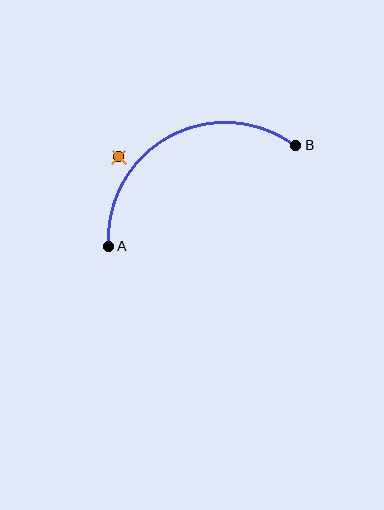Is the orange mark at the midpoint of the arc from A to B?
No — the orange mark does not lie on the arc at all. It sits slightly outside the curve.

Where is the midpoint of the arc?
The arc midpoint is the point on the curve farthest from the straight line joining A and B. It sits above that line.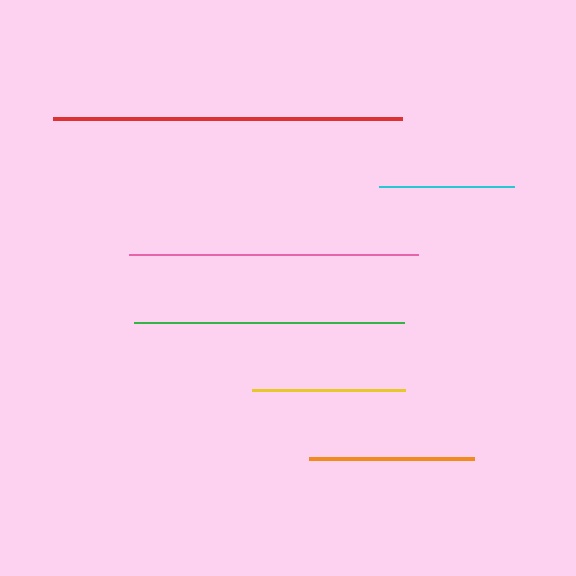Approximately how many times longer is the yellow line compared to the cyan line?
The yellow line is approximately 1.1 times the length of the cyan line.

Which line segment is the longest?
The red line is the longest at approximately 350 pixels.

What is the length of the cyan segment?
The cyan segment is approximately 135 pixels long.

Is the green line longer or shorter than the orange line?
The green line is longer than the orange line.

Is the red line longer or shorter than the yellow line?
The red line is longer than the yellow line.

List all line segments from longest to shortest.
From longest to shortest: red, pink, green, orange, yellow, cyan.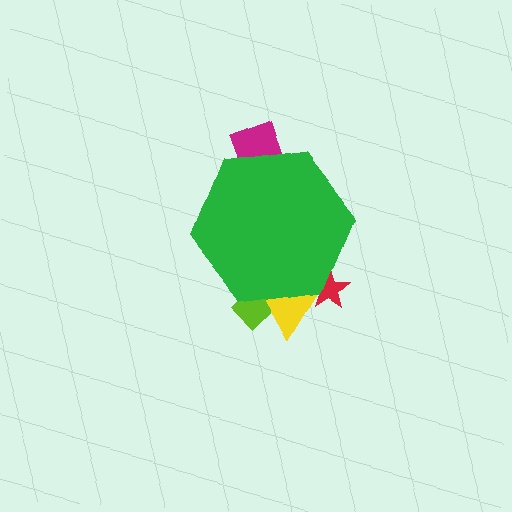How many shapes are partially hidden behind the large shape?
4 shapes are partially hidden.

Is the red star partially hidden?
Yes, the red star is partially hidden behind the green hexagon.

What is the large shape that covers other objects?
A green hexagon.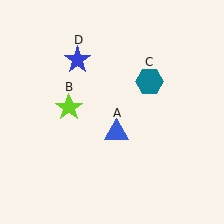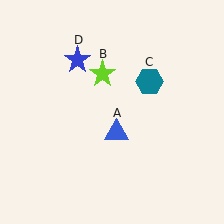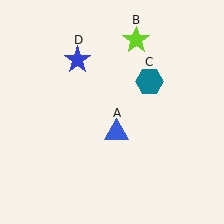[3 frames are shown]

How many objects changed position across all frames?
1 object changed position: lime star (object B).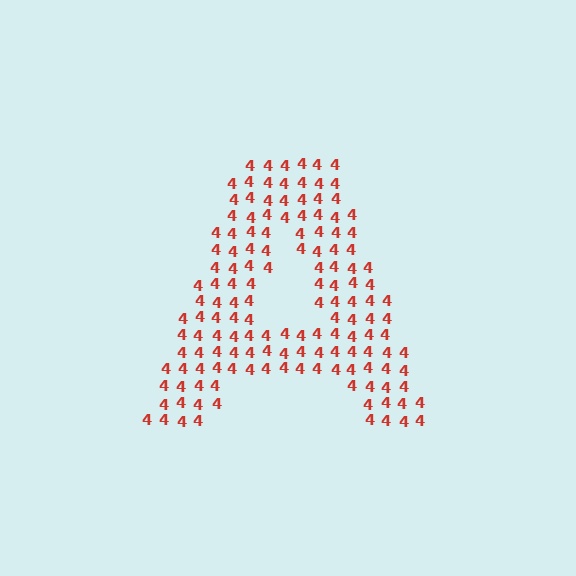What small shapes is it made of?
It is made of small digit 4's.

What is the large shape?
The large shape is the letter A.